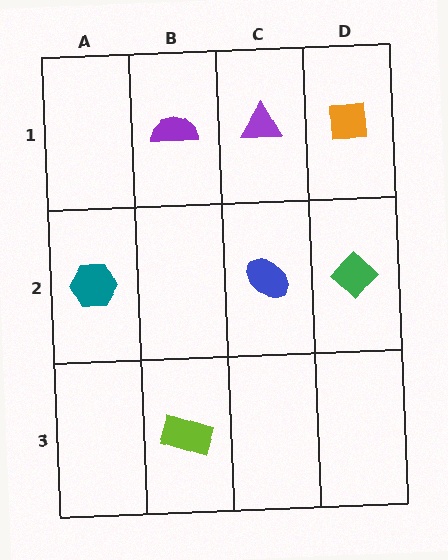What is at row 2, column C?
A blue ellipse.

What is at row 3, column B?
A lime rectangle.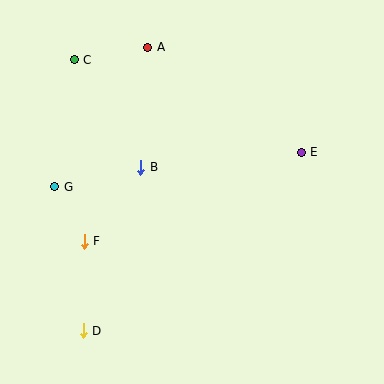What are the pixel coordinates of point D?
Point D is at (83, 331).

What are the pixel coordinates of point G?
Point G is at (55, 187).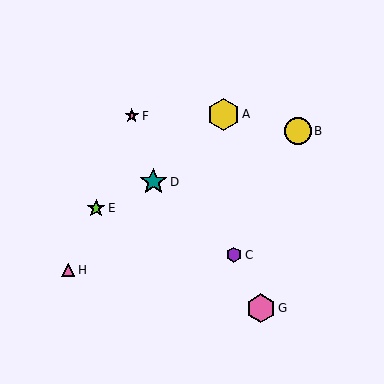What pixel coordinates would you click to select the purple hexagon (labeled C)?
Click at (234, 255) to select the purple hexagon C.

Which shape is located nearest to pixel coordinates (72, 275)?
The pink triangle (labeled H) at (68, 270) is nearest to that location.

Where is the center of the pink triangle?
The center of the pink triangle is at (68, 270).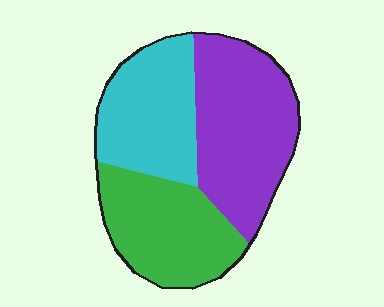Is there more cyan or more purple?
Purple.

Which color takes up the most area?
Purple, at roughly 40%.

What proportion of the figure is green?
Green covers 31% of the figure.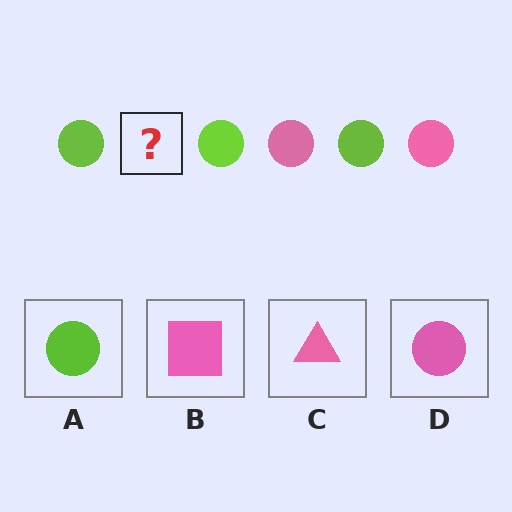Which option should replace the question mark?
Option D.